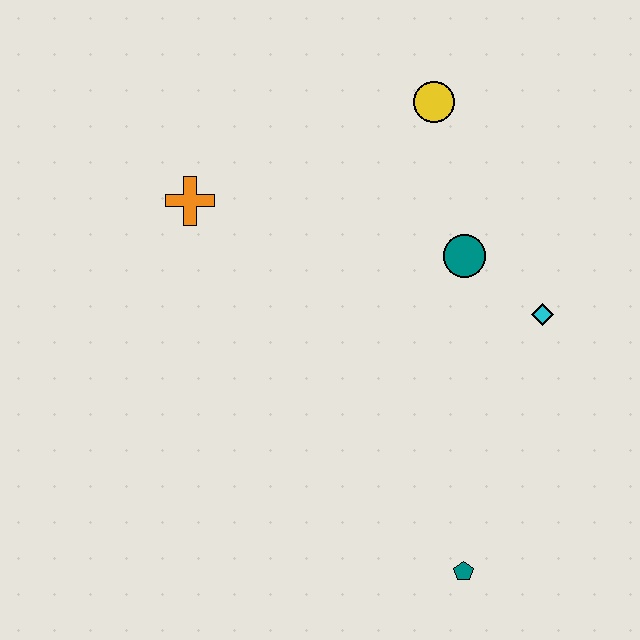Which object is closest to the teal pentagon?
The cyan diamond is closest to the teal pentagon.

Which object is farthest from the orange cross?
The teal pentagon is farthest from the orange cross.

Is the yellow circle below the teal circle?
No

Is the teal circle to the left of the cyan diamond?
Yes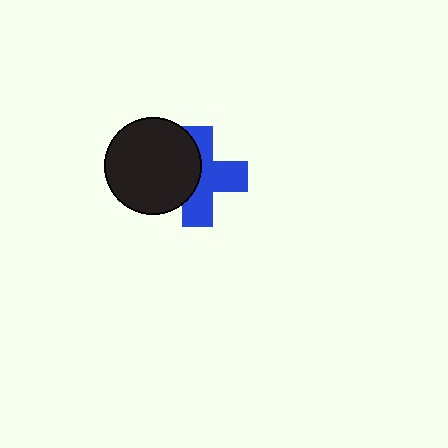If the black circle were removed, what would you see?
You would see the complete blue cross.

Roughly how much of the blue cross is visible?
About half of it is visible (roughly 59%).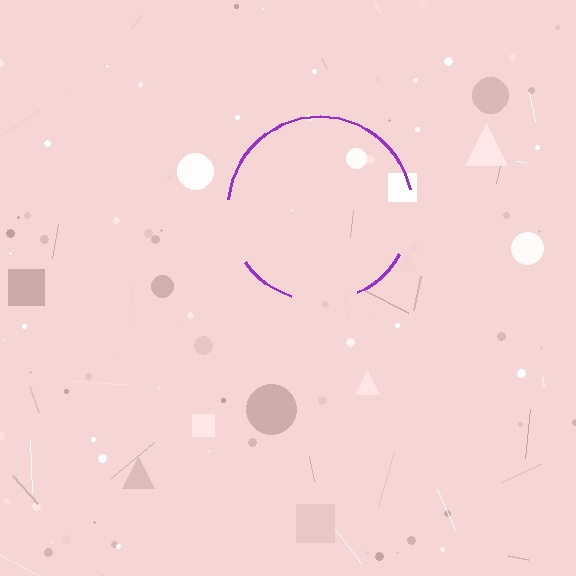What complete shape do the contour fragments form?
The contour fragments form a circle.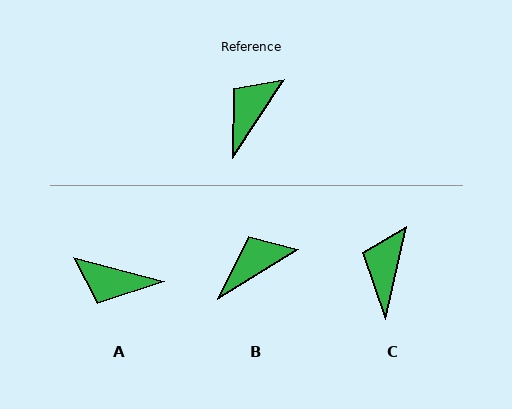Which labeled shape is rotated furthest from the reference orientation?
A, about 108 degrees away.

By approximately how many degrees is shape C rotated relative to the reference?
Approximately 20 degrees counter-clockwise.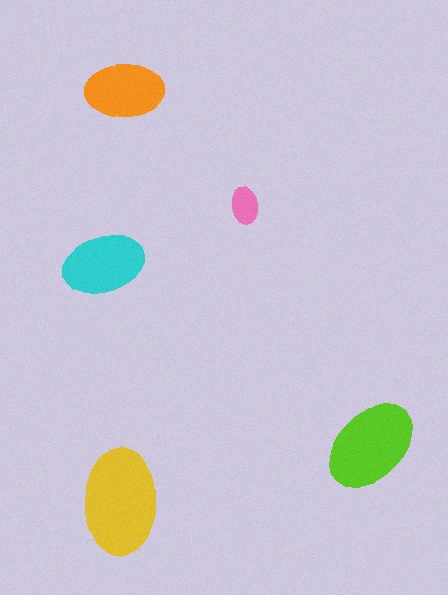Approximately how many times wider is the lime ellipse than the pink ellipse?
About 2.5 times wider.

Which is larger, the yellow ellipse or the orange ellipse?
The yellow one.